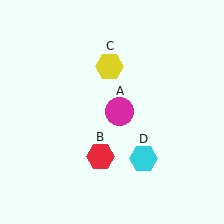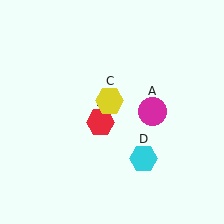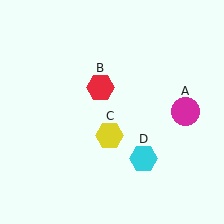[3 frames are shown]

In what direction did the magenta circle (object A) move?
The magenta circle (object A) moved right.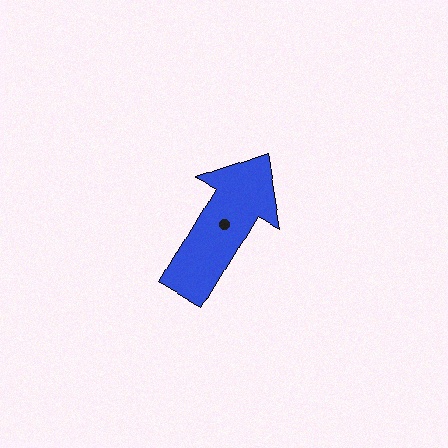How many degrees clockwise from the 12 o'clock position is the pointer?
Approximately 30 degrees.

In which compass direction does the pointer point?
Northeast.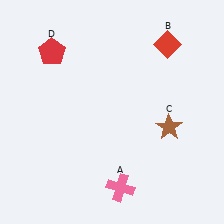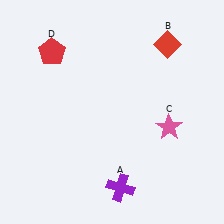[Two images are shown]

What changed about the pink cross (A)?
In Image 1, A is pink. In Image 2, it changed to purple.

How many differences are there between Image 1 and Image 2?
There are 2 differences between the two images.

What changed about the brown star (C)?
In Image 1, C is brown. In Image 2, it changed to pink.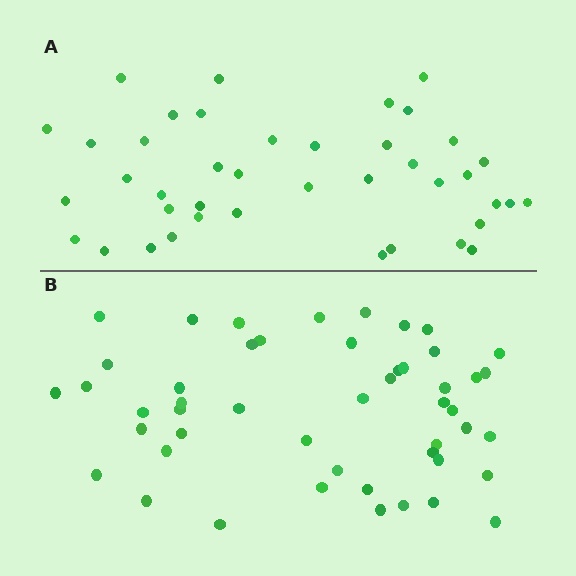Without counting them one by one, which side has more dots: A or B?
Region B (the bottom region) has more dots.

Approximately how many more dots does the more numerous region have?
Region B has roughly 8 or so more dots than region A.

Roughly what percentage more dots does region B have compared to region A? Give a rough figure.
About 20% more.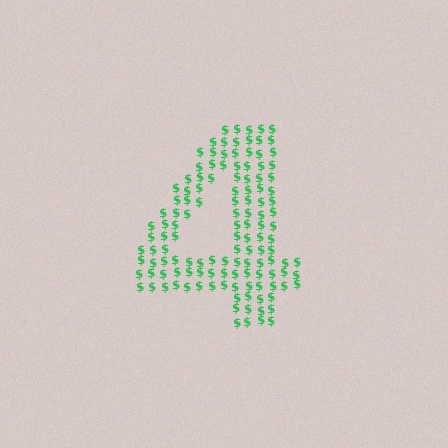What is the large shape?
The large shape is the digit 4.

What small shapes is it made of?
It is made of small dollar signs.